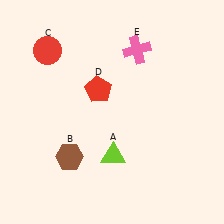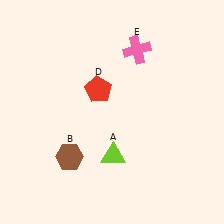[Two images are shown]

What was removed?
The red circle (C) was removed in Image 2.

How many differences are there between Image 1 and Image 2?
There is 1 difference between the two images.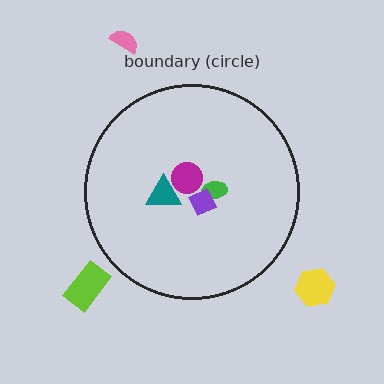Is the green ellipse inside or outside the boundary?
Inside.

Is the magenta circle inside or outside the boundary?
Inside.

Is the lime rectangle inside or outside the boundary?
Outside.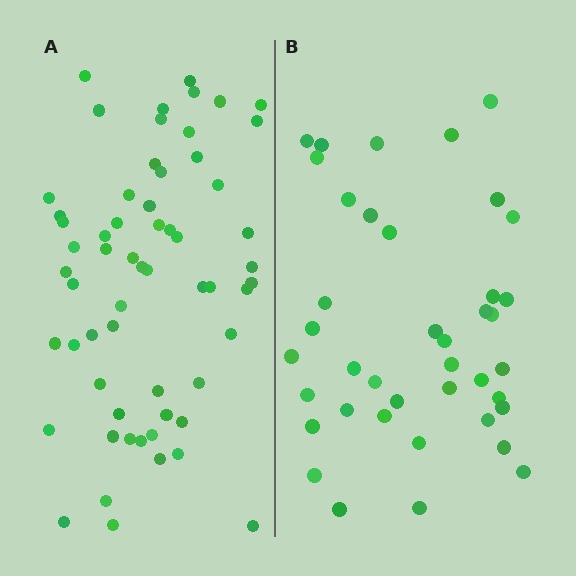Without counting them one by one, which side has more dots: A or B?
Region A (the left region) has more dots.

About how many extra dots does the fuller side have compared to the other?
Region A has approximately 20 more dots than region B.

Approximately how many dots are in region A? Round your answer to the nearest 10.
About 60 dots.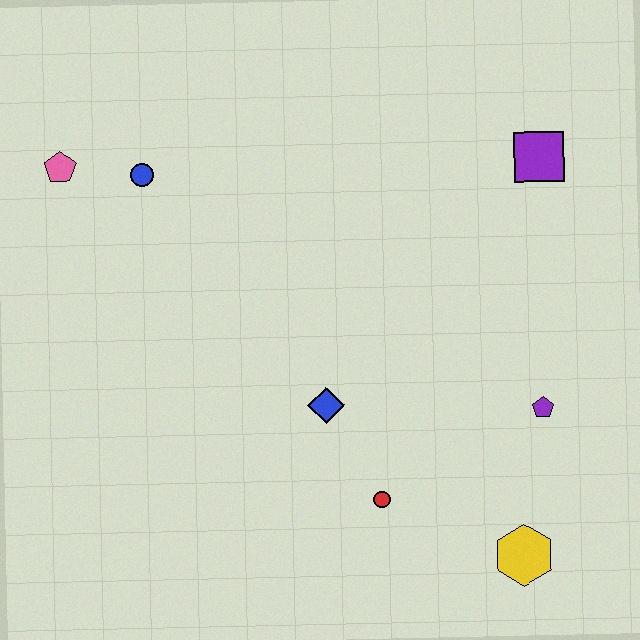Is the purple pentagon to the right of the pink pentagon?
Yes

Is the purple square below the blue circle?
No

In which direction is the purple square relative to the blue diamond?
The purple square is above the blue diamond.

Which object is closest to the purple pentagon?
The yellow hexagon is closest to the purple pentagon.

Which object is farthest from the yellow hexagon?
The pink pentagon is farthest from the yellow hexagon.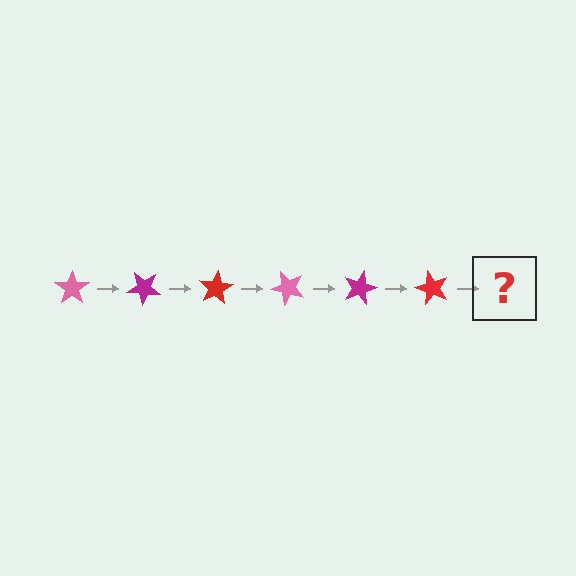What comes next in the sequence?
The next element should be a pink star, rotated 240 degrees from the start.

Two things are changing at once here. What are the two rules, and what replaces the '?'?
The two rules are that it rotates 40 degrees each step and the color cycles through pink, magenta, and red. The '?' should be a pink star, rotated 240 degrees from the start.